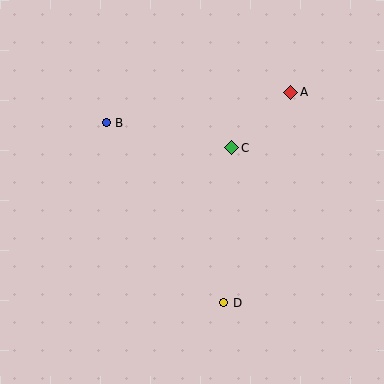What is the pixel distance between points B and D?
The distance between B and D is 215 pixels.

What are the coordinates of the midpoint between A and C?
The midpoint between A and C is at (261, 120).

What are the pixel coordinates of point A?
Point A is at (291, 92).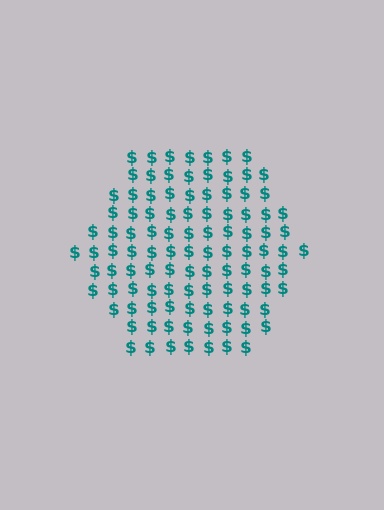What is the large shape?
The large shape is a hexagon.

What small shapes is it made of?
It is made of small dollar signs.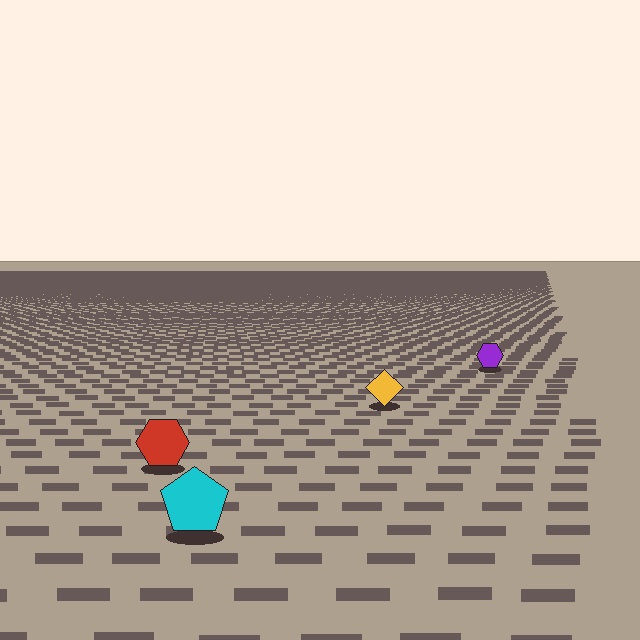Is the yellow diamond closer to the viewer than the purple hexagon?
Yes. The yellow diamond is closer — you can tell from the texture gradient: the ground texture is coarser near it.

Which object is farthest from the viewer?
The purple hexagon is farthest from the viewer. It appears smaller and the ground texture around it is denser.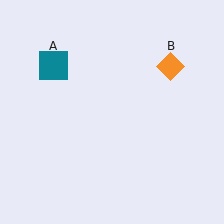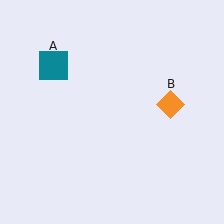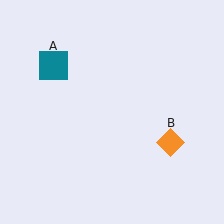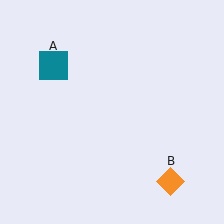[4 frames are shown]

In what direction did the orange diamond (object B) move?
The orange diamond (object B) moved down.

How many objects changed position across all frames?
1 object changed position: orange diamond (object B).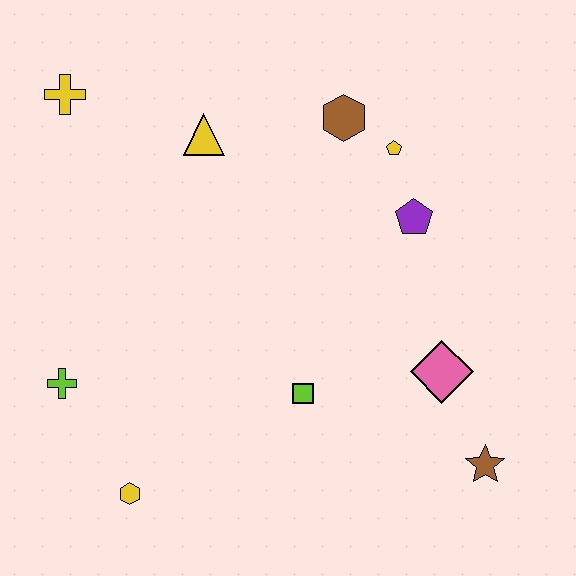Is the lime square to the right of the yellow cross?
Yes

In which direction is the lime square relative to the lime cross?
The lime square is to the right of the lime cross.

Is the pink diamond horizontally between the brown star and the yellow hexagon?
Yes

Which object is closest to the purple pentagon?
The yellow pentagon is closest to the purple pentagon.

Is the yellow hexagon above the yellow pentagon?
No